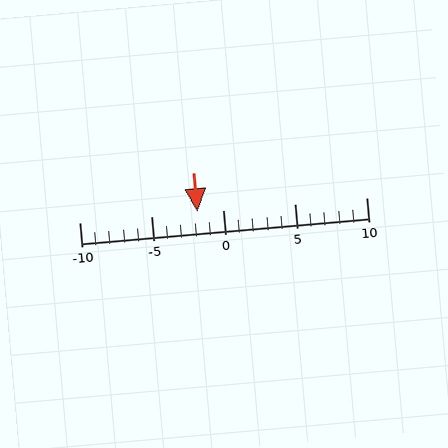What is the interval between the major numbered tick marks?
The major tick marks are spaced 5 units apart.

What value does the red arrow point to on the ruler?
The red arrow points to approximately -2.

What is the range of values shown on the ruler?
The ruler shows values from -10 to 10.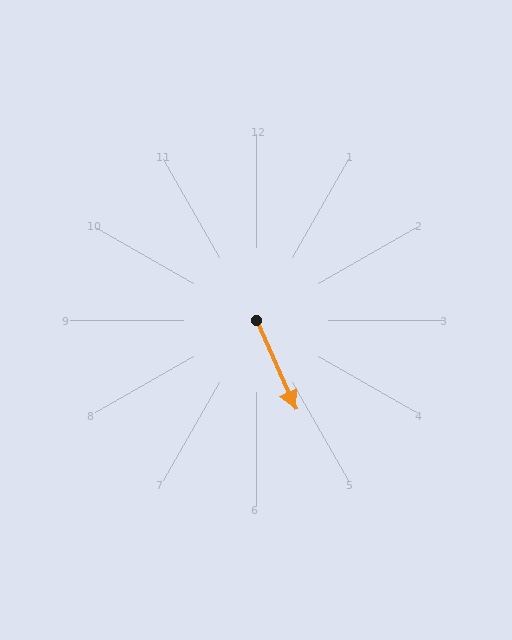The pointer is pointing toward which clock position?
Roughly 5 o'clock.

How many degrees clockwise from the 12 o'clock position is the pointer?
Approximately 156 degrees.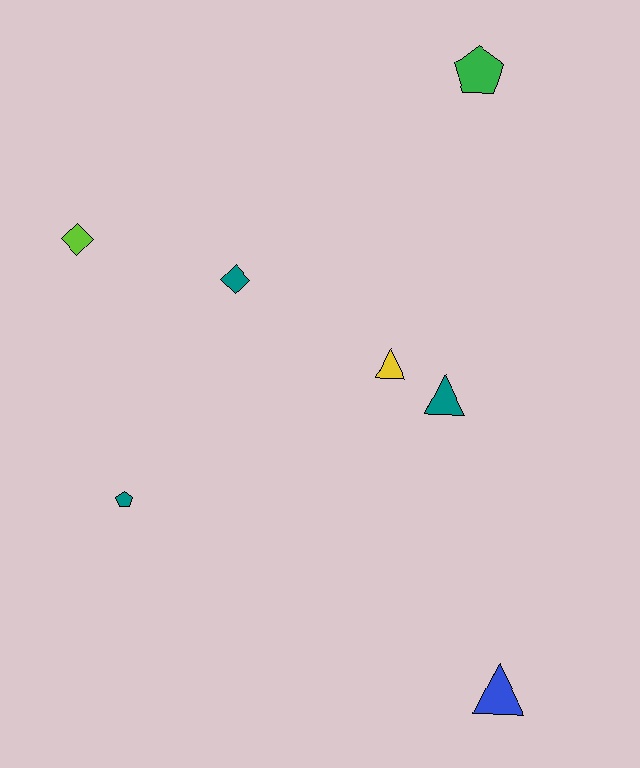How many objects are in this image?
There are 7 objects.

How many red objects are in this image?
There are no red objects.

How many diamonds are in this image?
There are 2 diamonds.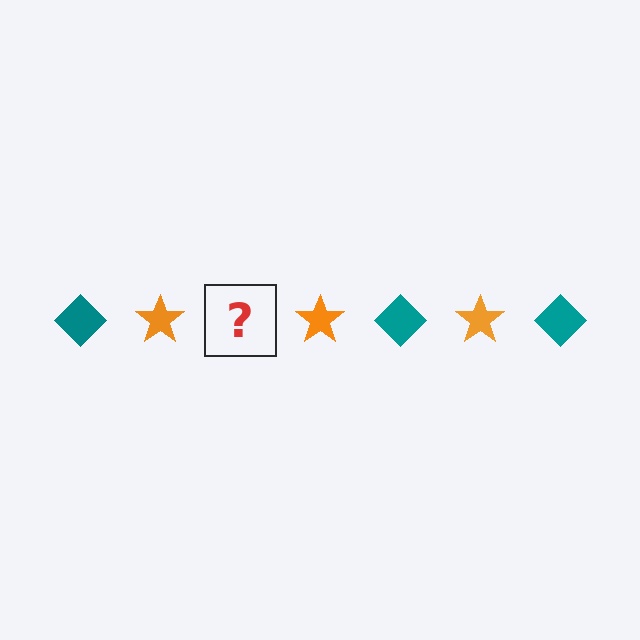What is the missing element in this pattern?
The missing element is a teal diamond.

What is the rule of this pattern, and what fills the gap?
The rule is that the pattern alternates between teal diamond and orange star. The gap should be filled with a teal diamond.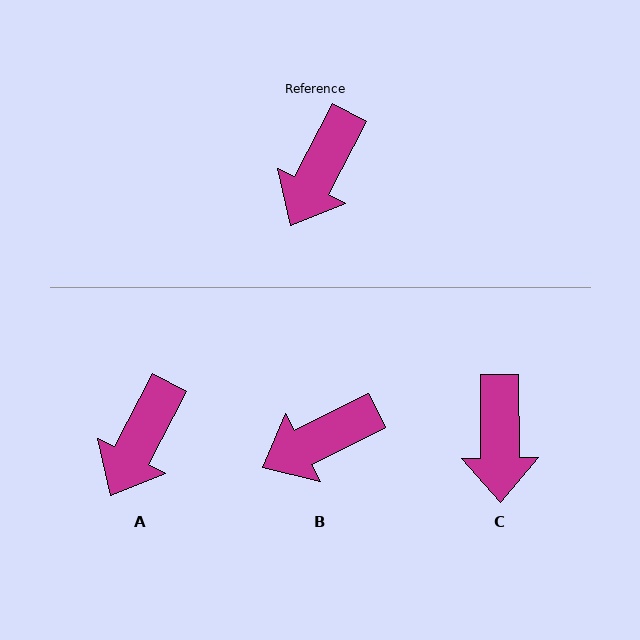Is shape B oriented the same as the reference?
No, it is off by about 36 degrees.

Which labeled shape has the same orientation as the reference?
A.